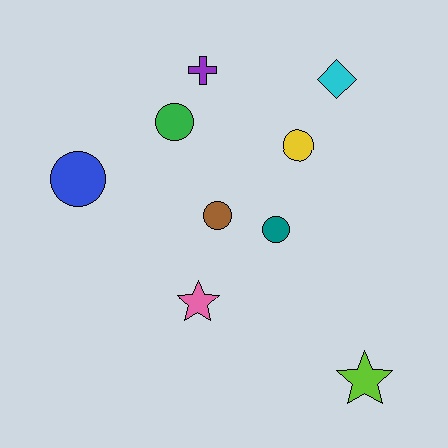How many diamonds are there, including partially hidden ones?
There is 1 diamond.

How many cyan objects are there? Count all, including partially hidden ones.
There is 1 cyan object.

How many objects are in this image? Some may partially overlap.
There are 9 objects.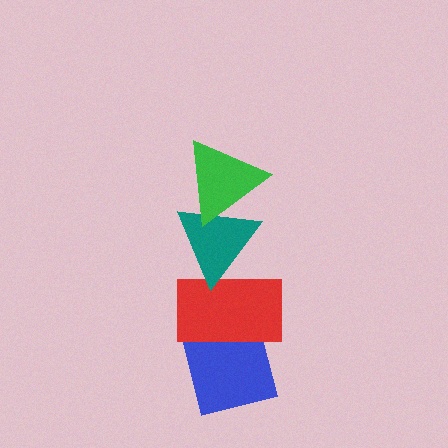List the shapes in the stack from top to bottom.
From top to bottom: the green triangle, the teal triangle, the red rectangle, the blue square.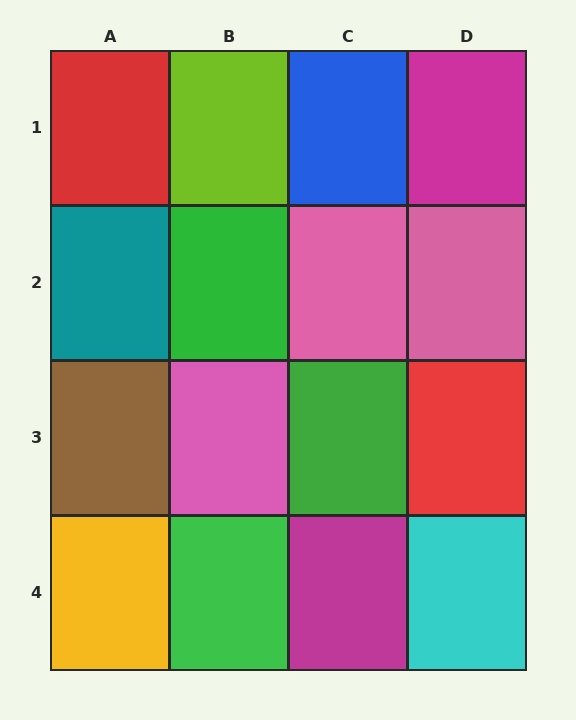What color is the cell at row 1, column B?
Lime.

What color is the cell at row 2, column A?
Teal.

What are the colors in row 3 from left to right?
Brown, pink, green, red.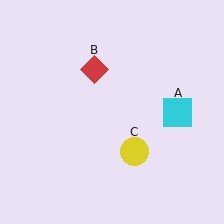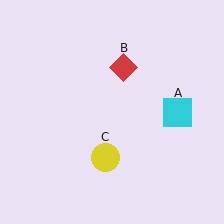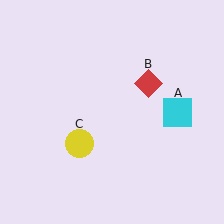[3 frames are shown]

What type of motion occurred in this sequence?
The red diamond (object B), yellow circle (object C) rotated clockwise around the center of the scene.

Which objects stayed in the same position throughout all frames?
Cyan square (object A) remained stationary.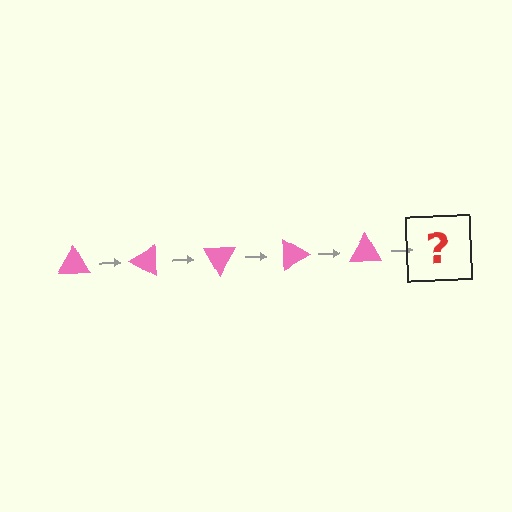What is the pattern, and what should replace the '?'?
The pattern is that the triangle rotates 30 degrees each step. The '?' should be a pink triangle rotated 150 degrees.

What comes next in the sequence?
The next element should be a pink triangle rotated 150 degrees.